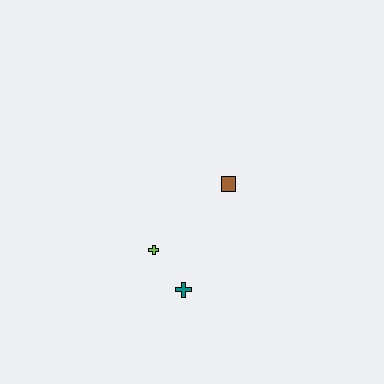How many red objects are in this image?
There are no red objects.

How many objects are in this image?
There are 3 objects.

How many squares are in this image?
There is 1 square.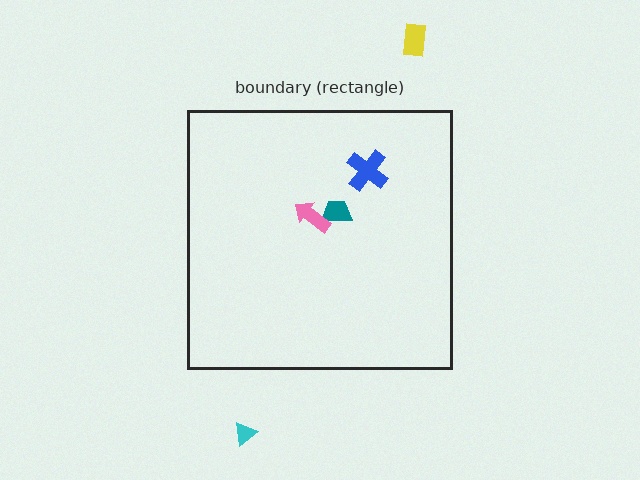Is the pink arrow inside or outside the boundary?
Inside.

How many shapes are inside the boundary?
3 inside, 2 outside.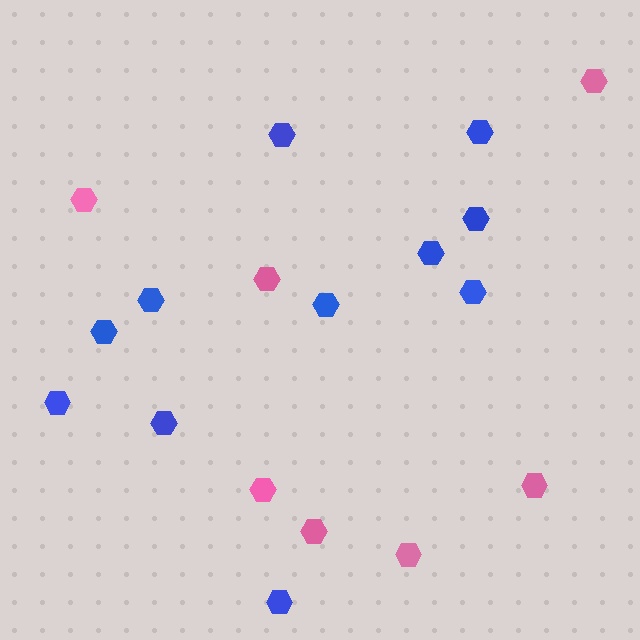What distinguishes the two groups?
There are 2 groups: one group of pink hexagons (7) and one group of blue hexagons (11).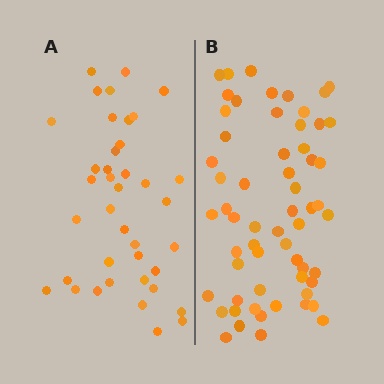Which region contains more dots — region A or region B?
Region B (the right region) has more dots.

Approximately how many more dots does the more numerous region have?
Region B has approximately 20 more dots than region A.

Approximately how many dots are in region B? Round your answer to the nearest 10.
About 60 dots.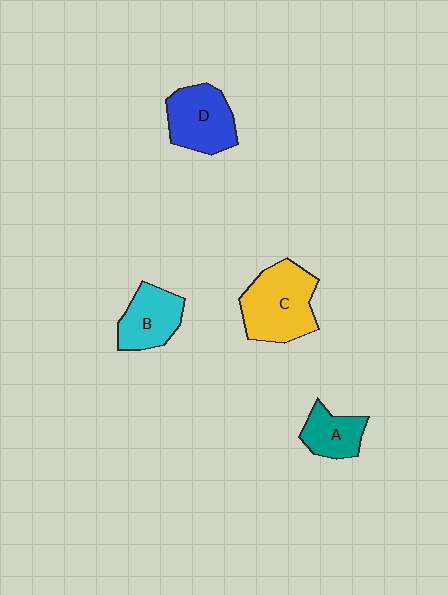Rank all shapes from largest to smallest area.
From largest to smallest: C (yellow), D (blue), B (cyan), A (teal).